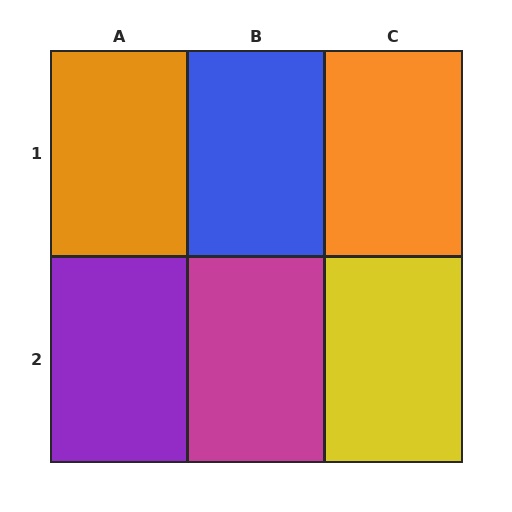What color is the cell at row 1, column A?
Orange.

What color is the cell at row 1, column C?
Orange.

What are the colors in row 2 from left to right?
Purple, magenta, yellow.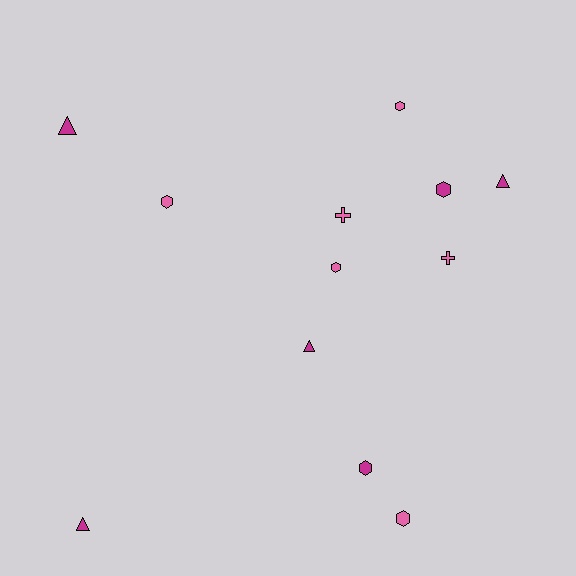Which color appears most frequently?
Pink, with 6 objects.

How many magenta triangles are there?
There are 4 magenta triangles.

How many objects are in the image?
There are 12 objects.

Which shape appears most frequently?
Hexagon, with 6 objects.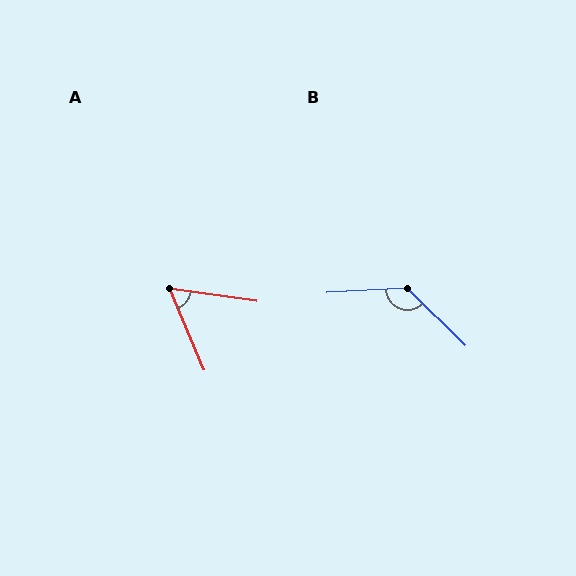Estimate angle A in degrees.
Approximately 59 degrees.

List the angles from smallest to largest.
A (59°), B (133°).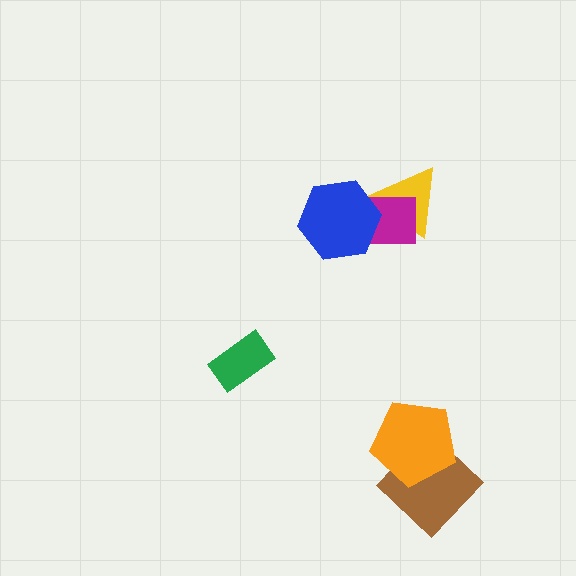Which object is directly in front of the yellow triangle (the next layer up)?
The magenta rectangle is directly in front of the yellow triangle.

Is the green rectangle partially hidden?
No, no other shape covers it.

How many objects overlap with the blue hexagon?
2 objects overlap with the blue hexagon.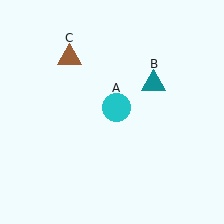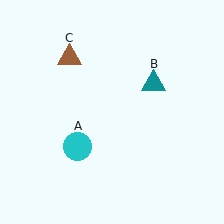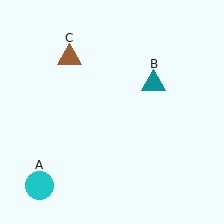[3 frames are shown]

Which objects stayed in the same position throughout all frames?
Teal triangle (object B) and brown triangle (object C) remained stationary.